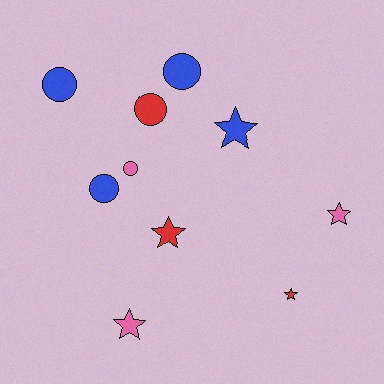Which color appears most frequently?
Blue, with 4 objects.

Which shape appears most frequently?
Circle, with 5 objects.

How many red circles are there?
There is 1 red circle.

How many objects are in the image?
There are 10 objects.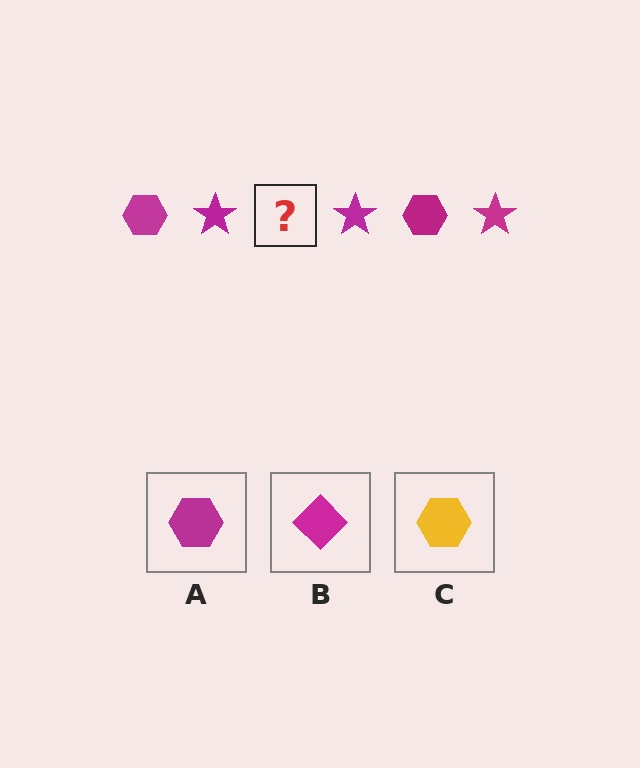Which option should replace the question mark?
Option A.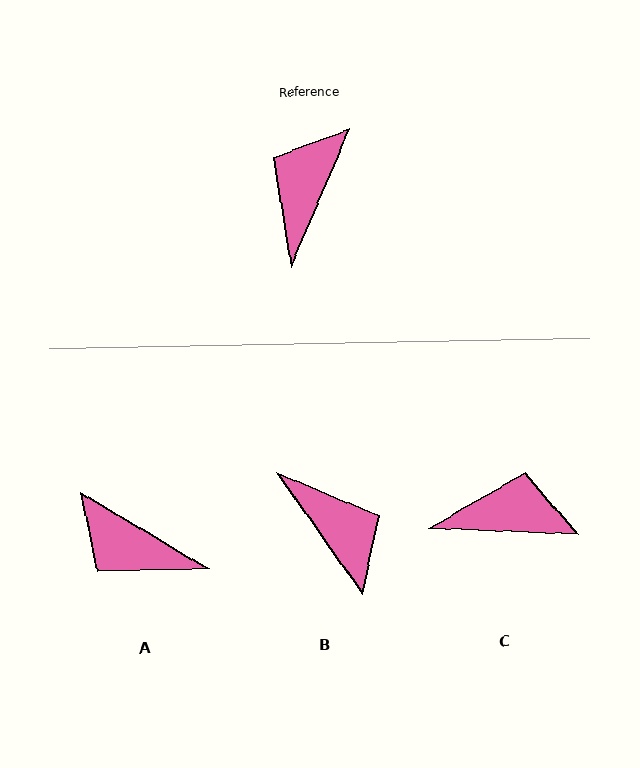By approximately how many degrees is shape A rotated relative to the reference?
Approximately 82 degrees counter-clockwise.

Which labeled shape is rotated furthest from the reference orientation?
B, about 122 degrees away.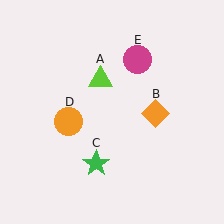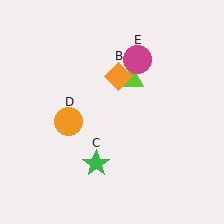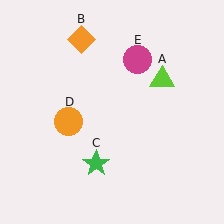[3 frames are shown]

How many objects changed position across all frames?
2 objects changed position: lime triangle (object A), orange diamond (object B).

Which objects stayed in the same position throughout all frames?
Green star (object C) and orange circle (object D) and magenta circle (object E) remained stationary.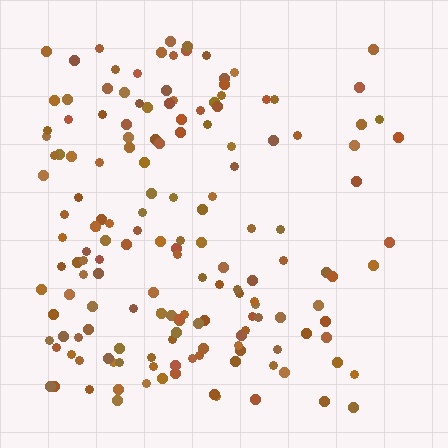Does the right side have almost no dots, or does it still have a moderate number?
Still a moderate number, just noticeably fewer than the left.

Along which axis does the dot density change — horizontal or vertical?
Horizontal.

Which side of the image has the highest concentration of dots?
The left.